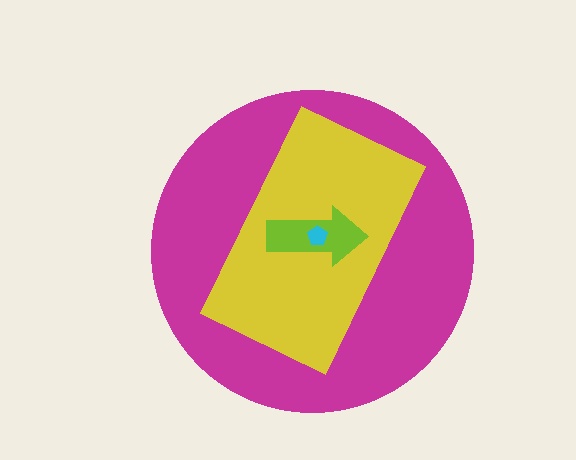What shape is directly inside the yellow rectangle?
The lime arrow.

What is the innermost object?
The cyan pentagon.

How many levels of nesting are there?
4.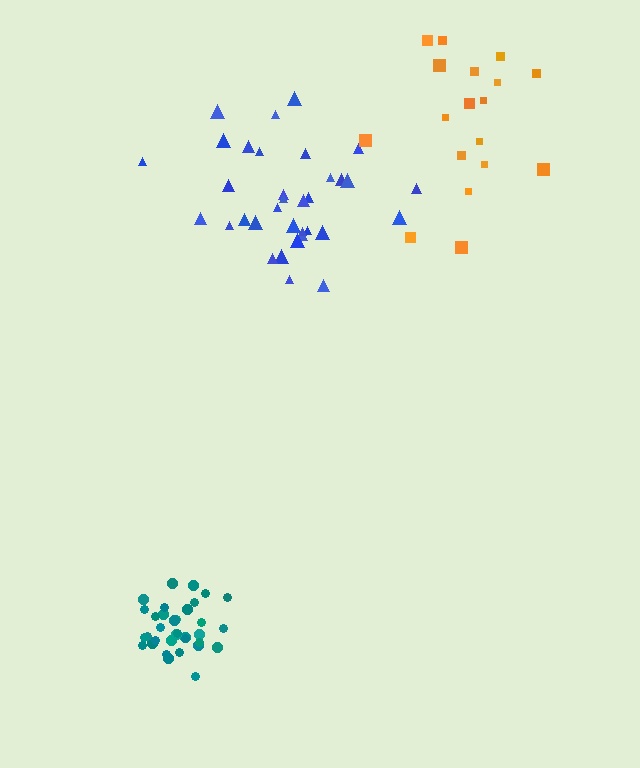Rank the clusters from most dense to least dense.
teal, blue, orange.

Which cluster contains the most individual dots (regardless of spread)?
Teal (34).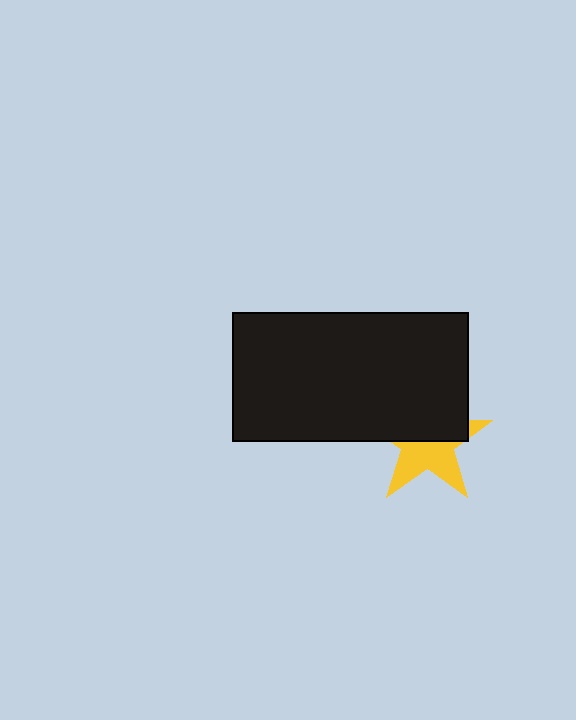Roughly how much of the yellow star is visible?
About half of it is visible (roughly 50%).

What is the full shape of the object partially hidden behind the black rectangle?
The partially hidden object is a yellow star.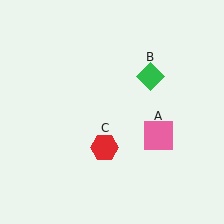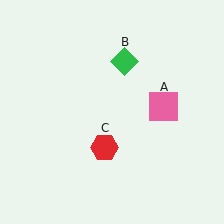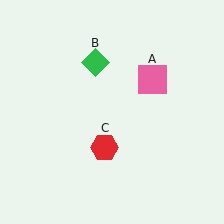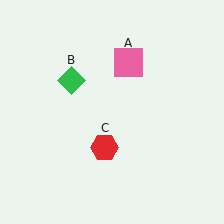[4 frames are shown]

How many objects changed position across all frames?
2 objects changed position: pink square (object A), green diamond (object B).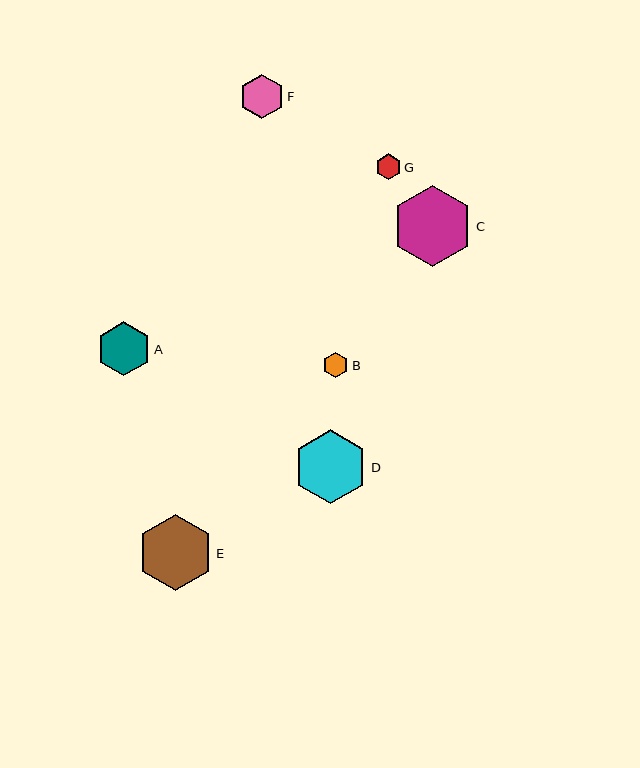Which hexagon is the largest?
Hexagon C is the largest with a size of approximately 80 pixels.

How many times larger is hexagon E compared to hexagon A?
Hexagon E is approximately 1.4 times the size of hexagon A.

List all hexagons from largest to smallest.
From largest to smallest: C, E, D, A, F, G, B.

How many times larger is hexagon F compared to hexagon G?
Hexagon F is approximately 1.7 times the size of hexagon G.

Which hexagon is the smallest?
Hexagon B is the smallest with a size of approximately 26 pixels.